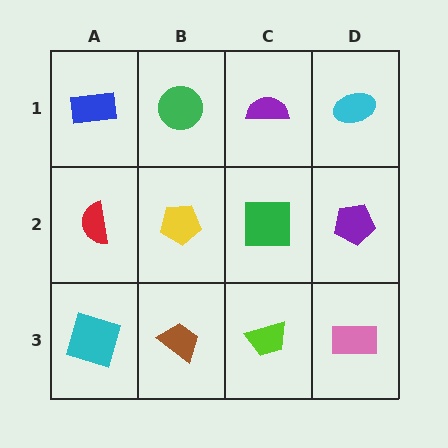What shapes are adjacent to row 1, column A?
A red semicircle (row 2, column A), a green circle (row 1, column B).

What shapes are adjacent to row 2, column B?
A green circle (row 1, column B), a brown trapezoid (row 3, column B), a red semicircle (row 2, column A), a green square (row 2, column C).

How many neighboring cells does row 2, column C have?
4.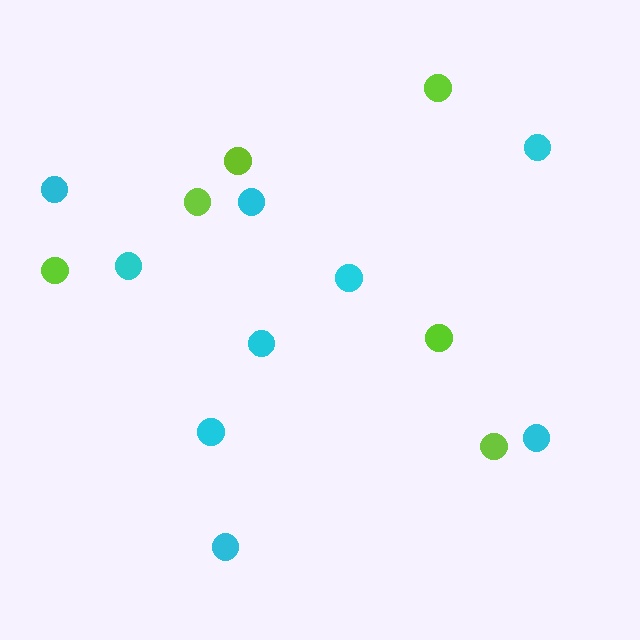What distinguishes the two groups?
There are 2 groups: one group of lime circles (6) and one group of cyan circles (9).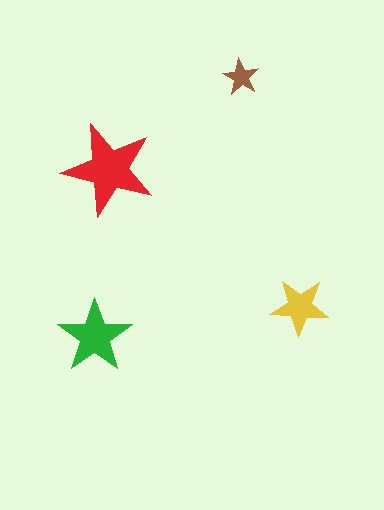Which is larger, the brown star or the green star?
The green one.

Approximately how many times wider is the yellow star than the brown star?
About 1.5 times wider.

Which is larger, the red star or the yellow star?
The red one.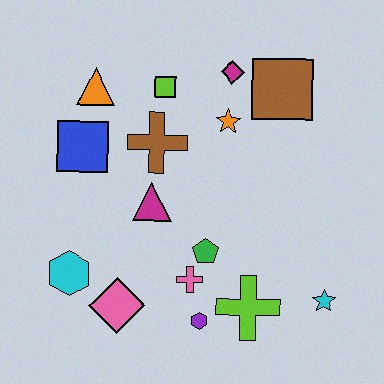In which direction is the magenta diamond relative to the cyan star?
The magenta diamond is above the cyan star.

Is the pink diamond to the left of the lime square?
Yes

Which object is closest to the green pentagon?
The pink cross is closest to the green pentagon.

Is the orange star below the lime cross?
No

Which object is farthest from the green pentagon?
The orange triangle is farthest from the green pentagon.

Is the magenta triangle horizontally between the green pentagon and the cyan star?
No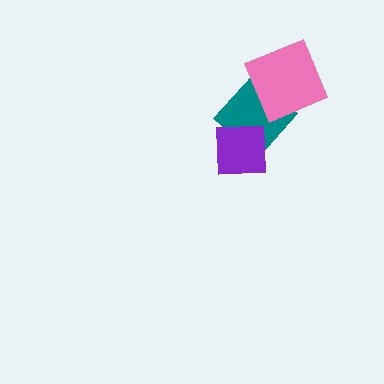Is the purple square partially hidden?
No, no other shape covers it.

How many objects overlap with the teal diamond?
2 objects overlap with the teal diamond.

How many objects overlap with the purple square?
1 object overlaps with the purple square.